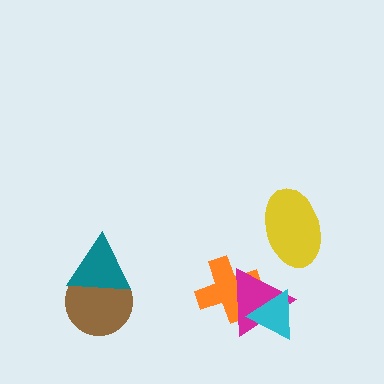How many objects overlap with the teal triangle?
1 object overlaps with the teal triangle.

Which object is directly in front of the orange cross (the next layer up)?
The magenta triangle is directly in front of the orange cross.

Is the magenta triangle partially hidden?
Yes, it is partially covered by another shape.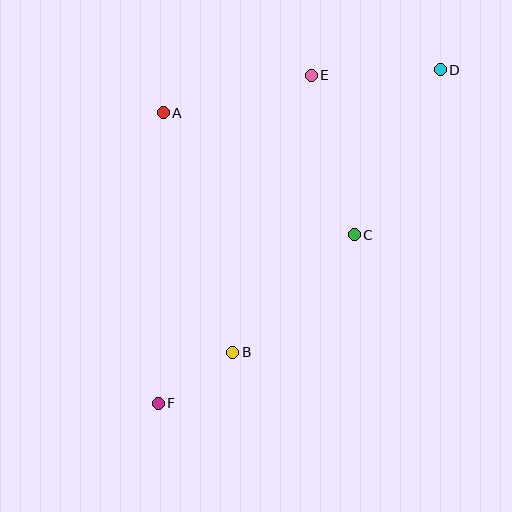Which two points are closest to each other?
Points B and F are closest to each other.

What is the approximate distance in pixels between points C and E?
The distance between C and E is approximately 165 pixels.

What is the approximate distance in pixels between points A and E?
The distance between A and E is approximately 152 pixels.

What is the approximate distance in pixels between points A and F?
The distance between A and F is approximately 291 pixels.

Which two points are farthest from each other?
Points D and F are farthest from each other.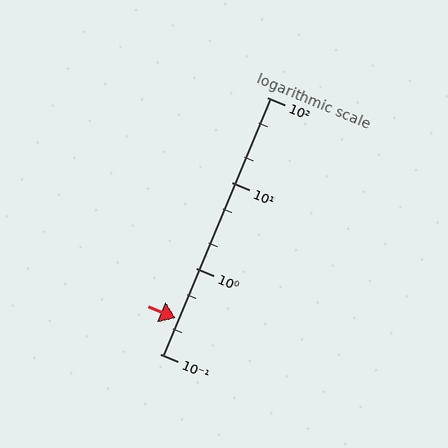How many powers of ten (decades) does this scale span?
The scale spans 3 decades, from 0.1 to 100.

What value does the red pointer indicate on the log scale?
The pointer indicates approximately 0.26.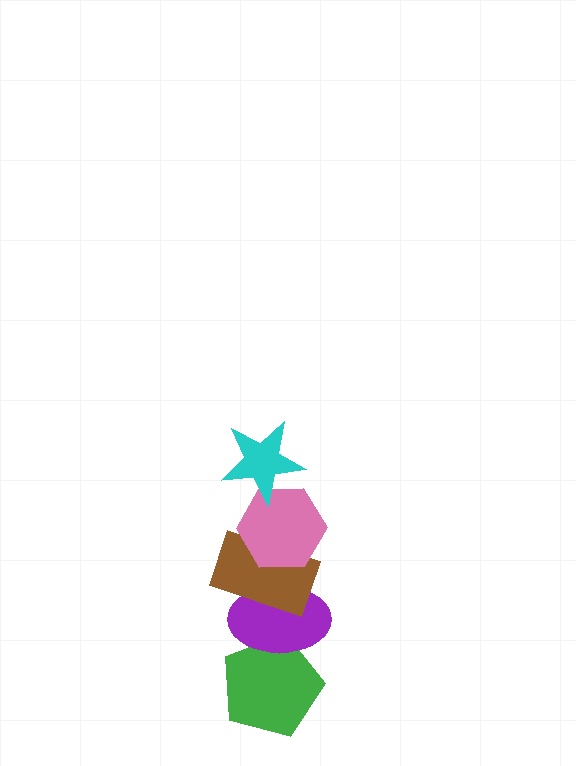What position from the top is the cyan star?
The cyan star is 1st from the top.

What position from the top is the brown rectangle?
The brown rectangle is 3rd from the top.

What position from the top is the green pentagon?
The green pentagon is 5th from the top.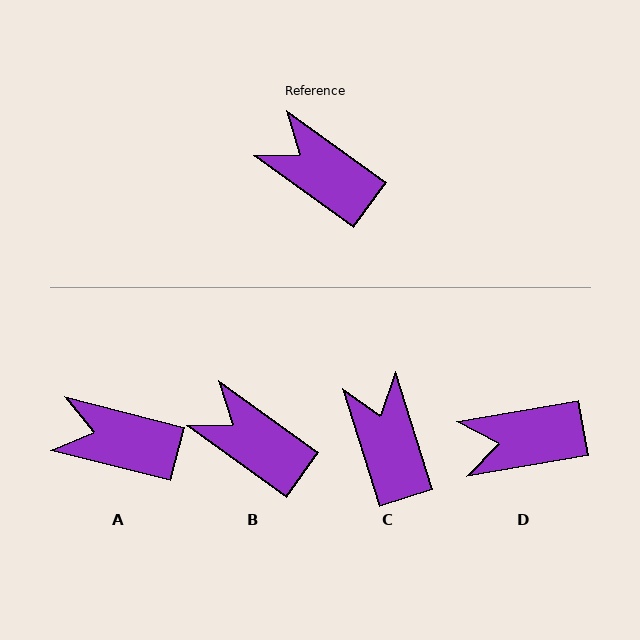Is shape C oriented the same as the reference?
No, it is off by about 37 degrees.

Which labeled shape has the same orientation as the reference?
B.